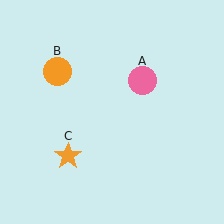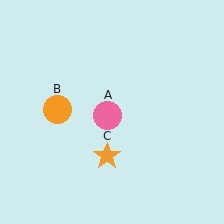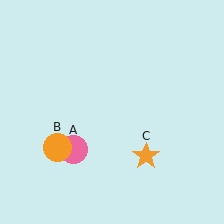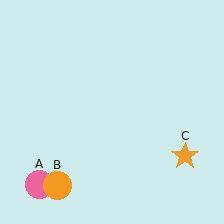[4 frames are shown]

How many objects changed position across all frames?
3 objects changed position: pink circle (object A), orange circle (object B), orange star (object C).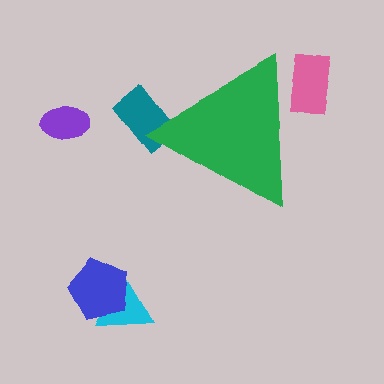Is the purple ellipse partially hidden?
No, the purple ellipse is fully visible.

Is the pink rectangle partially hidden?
Yes, the pink rectangle is partially hidden behind the green triangle.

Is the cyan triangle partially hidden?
No, the cyan triangle is fully visible.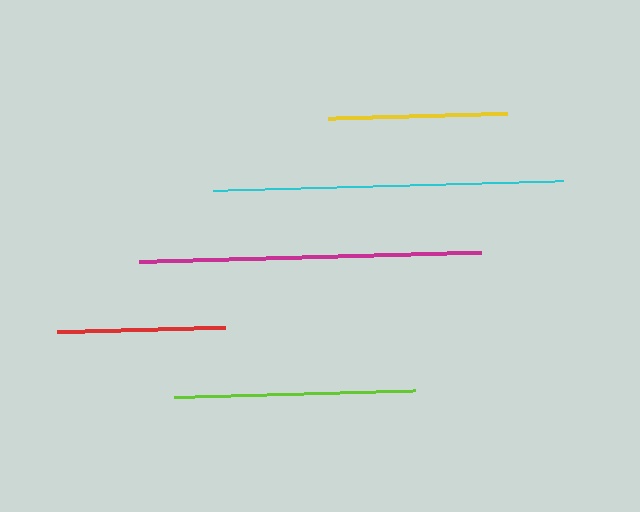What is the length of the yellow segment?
The yellow segment is approximately 179 pixels long.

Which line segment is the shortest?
The red line is the shortest at approximately 168 pixels.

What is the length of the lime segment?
The lime segment is approximately 241 pixels long.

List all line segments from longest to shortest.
From longest to shortest: cyan, magenta, lime, yellow, red.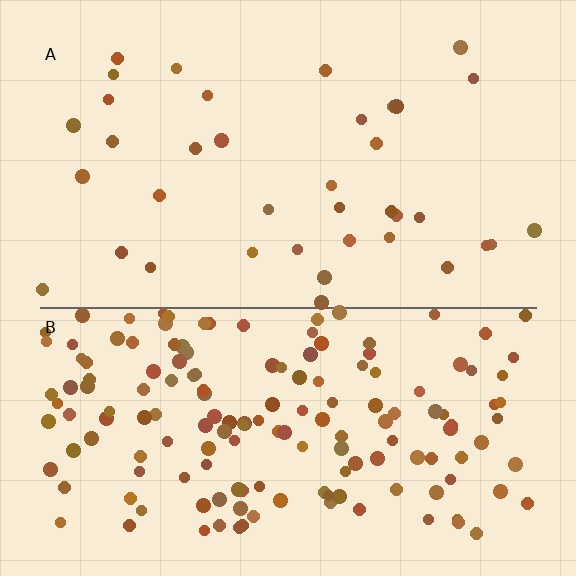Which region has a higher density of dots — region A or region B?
B (the bottom).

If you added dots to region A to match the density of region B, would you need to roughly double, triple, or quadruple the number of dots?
Approximately quadruple.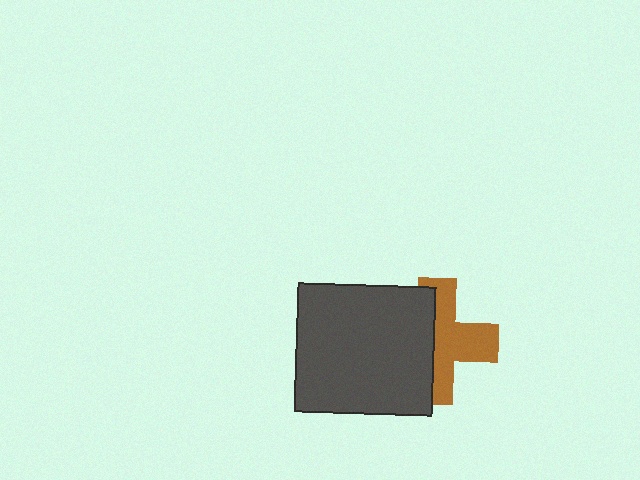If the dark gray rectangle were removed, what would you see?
You would see the complete brown cross.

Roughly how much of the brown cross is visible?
About half of it is visible (roughly 54%).